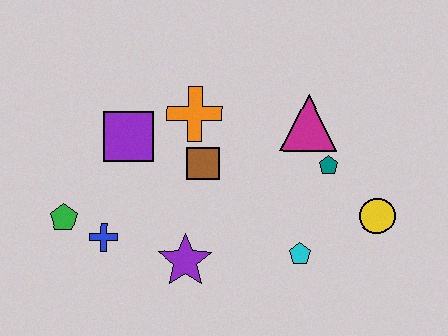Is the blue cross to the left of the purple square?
Yes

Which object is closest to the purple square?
The orange cross is closest to the purple square.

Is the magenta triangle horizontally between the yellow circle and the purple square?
Yes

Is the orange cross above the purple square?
Yes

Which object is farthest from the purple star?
The yellow circle is farthest from the purple star.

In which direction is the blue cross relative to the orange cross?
The blue cross is below the orange cross.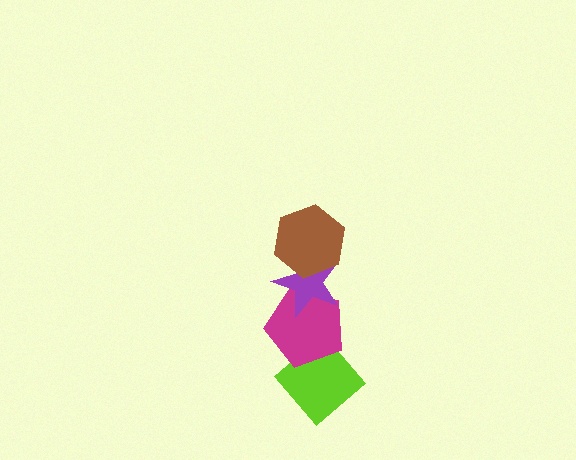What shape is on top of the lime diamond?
The magenta pentagon is on top of the lime diamond.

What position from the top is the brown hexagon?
The brown hexagon is 1st from the top.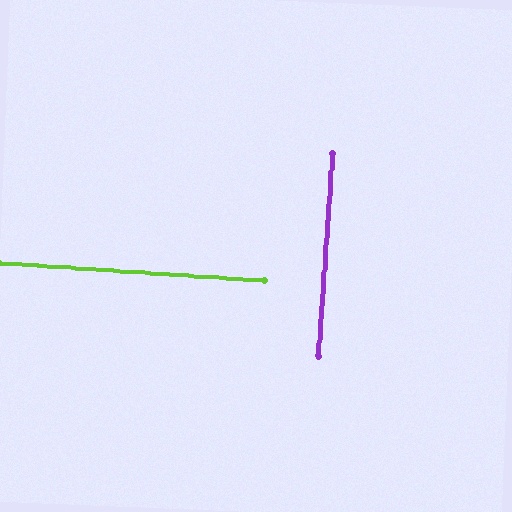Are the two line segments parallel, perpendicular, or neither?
Perpendicular — they meet at approximately 90°.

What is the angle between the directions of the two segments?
Approximately 90 degrees.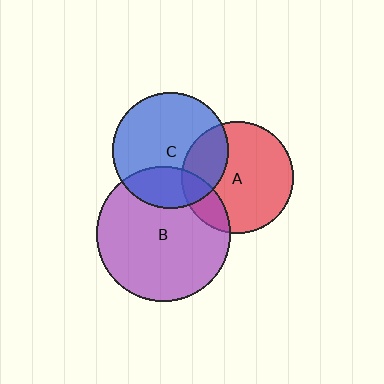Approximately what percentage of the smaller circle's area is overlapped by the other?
Approximately 15%.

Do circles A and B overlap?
Yes.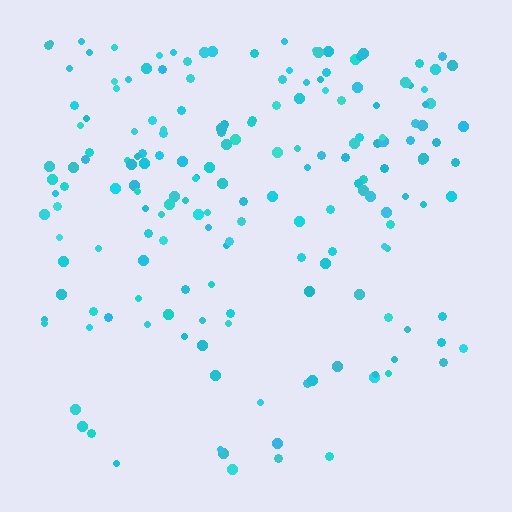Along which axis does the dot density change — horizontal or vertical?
Vertical.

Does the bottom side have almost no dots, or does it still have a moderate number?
Still a moderate number, just noticeably fewer than the top.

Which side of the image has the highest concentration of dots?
The top.